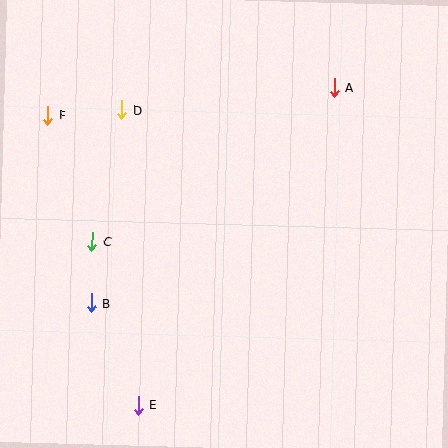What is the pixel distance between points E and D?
The distance between E and D is 296 pixels.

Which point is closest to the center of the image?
Point C at (92, 242) is closest to the center.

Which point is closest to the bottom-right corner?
Point E is closest to the bottom-right corner.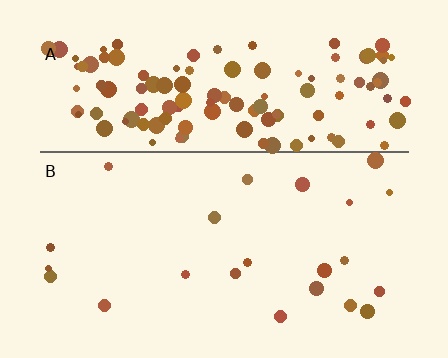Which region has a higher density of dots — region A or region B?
A (the top).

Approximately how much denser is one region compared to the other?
Approximately 6.0× — region A over region B.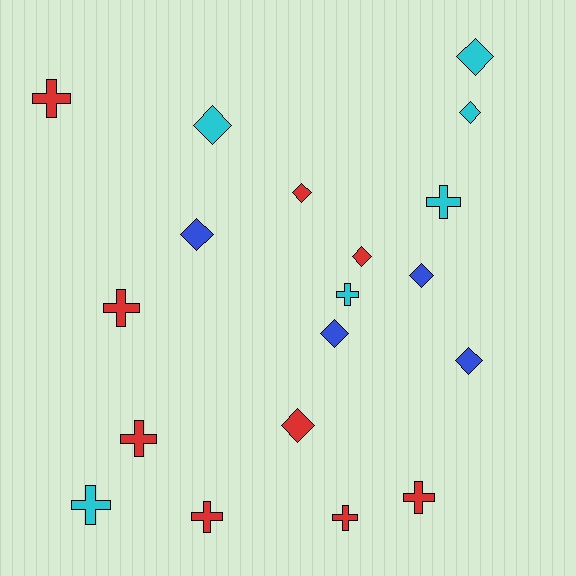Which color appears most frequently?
Red, with 9 objects.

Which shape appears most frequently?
Diamond, with 10 objects.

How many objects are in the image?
There are 19 objects.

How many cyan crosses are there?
There are 3 cyan crosses.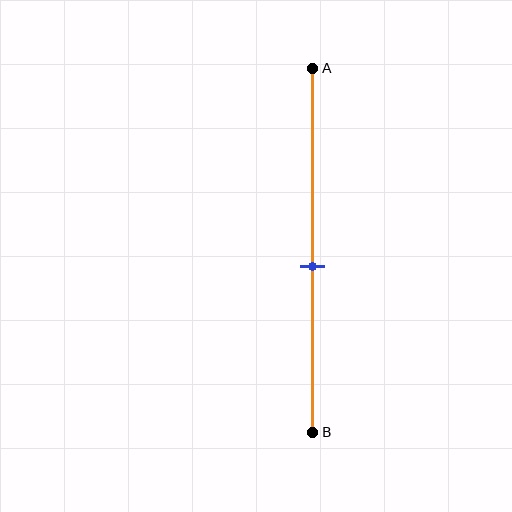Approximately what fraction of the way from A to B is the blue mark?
The blue mark is approximately 55% of the way from A to B.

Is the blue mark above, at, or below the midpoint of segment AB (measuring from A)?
The blue mark is below the midpoint of segment AB.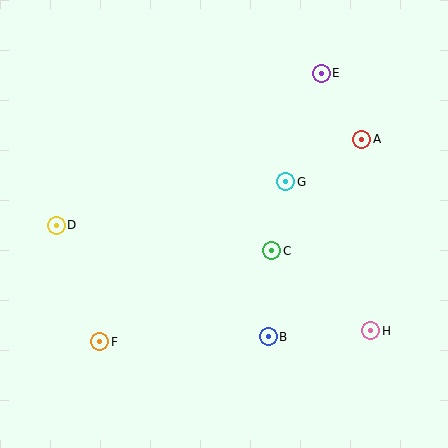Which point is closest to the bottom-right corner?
Point H is closest to the bottom-right corner.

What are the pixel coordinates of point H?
Point H is at (371, 331).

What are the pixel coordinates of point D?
Point D is at (56, 225).